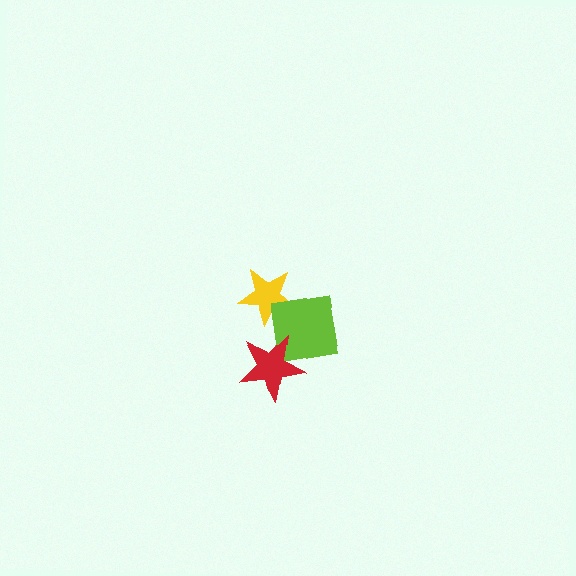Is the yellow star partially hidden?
Yes, it is partially covered by another shape.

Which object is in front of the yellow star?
The lime square is in front of the yellow star.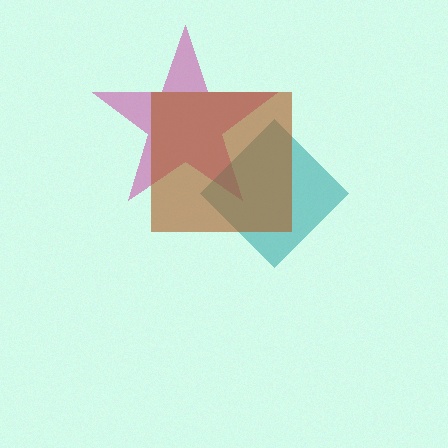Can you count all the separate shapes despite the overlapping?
Yes, there are 3 separate shapes.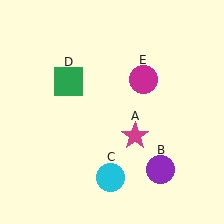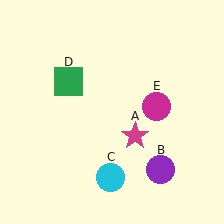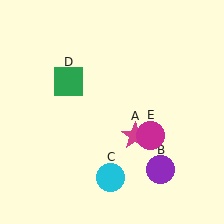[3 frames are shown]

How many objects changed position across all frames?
1 object changed position: magenta circle (object E).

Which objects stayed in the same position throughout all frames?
Magenta star (object A) and purple circle (object B) and cyan circle (object C) and green square (object D) remained stationary.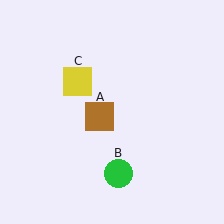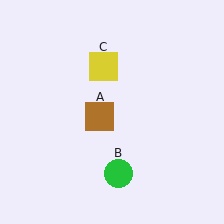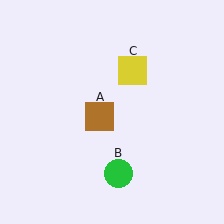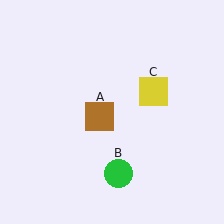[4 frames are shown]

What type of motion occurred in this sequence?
The yellow square (object C) rotated clockwise around the center of the scene.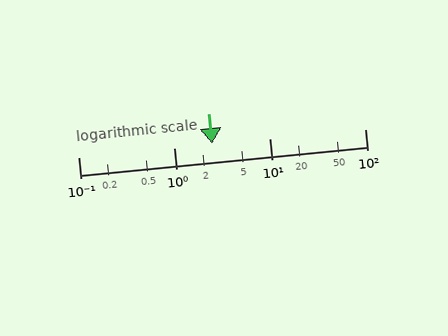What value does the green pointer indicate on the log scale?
The pointer indicates approximately 2.5.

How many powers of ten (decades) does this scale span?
The scale spans 3 decades, from 0.1 to 100.